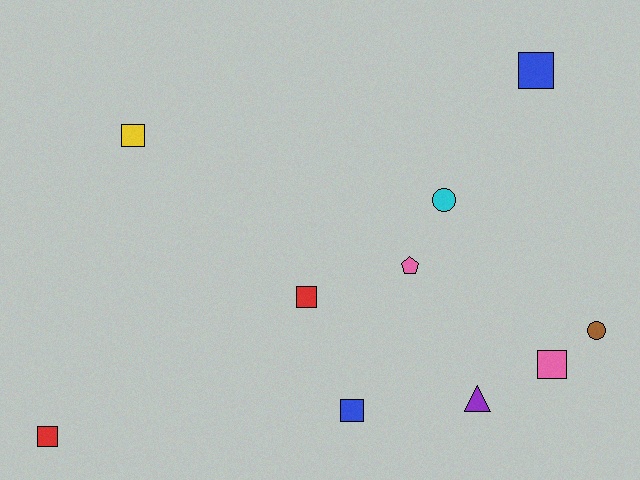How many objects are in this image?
There are 10 objects.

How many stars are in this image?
There are no stars.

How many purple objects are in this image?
There is 1 purple object.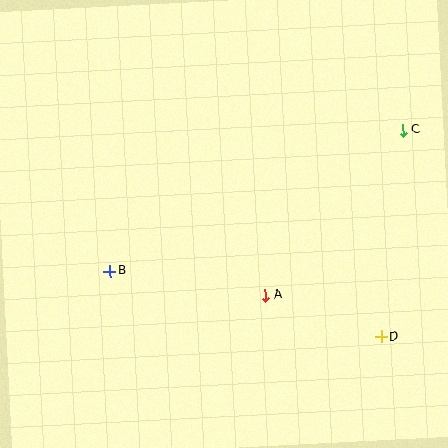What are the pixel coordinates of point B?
Point B is at (110, 271).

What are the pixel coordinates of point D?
Point D is at (381, 337).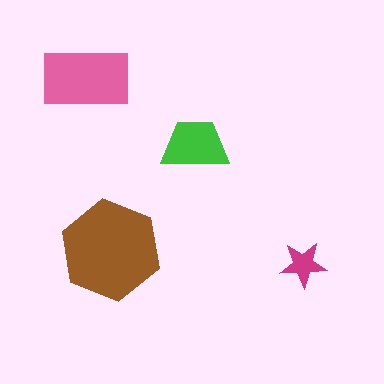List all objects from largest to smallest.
The brown hexagon, the pink rectangle, the green trapezoid, the magenta star.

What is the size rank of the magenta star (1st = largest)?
4th.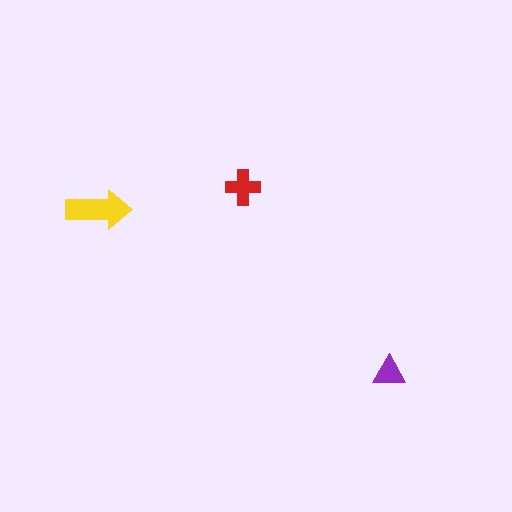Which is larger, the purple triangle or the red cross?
The red cross.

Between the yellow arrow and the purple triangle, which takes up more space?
The yellow arrow.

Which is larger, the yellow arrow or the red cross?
The yellow arrow.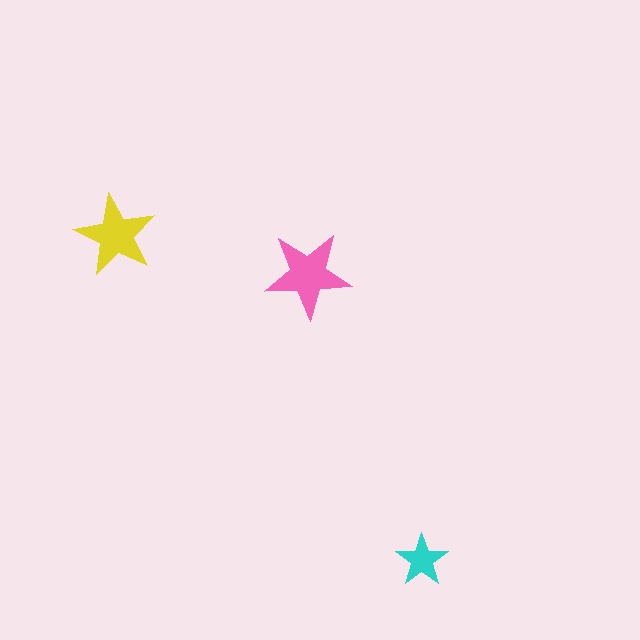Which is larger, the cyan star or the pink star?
The pink one.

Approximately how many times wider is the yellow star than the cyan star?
About 1.5 times wider.